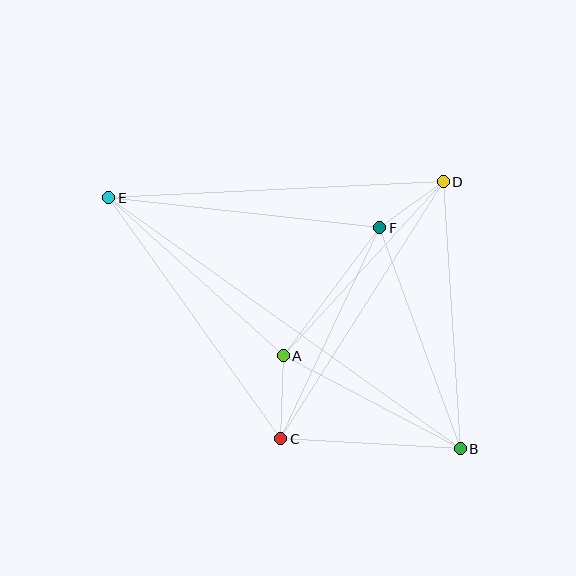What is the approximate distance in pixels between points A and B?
The distance between A and B is approximately 200 pixels.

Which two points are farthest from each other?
Points B and E are farthest from each other.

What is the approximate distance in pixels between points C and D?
The distance between C and D is approximately 304 pixels.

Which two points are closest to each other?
Points D and F are closest to each other.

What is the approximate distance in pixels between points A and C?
The distance between A and C is approximately 83 pixels.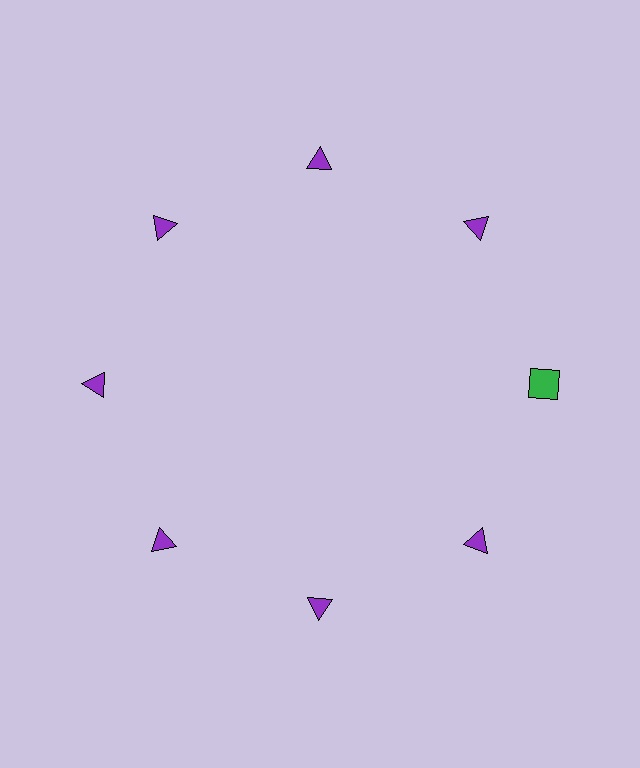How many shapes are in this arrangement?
There are 8 shapes arranged in a ring pattern.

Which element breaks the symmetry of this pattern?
The green square at roughly the 3 o'clock position breaks the symmetry. All other shapes are purple triangles.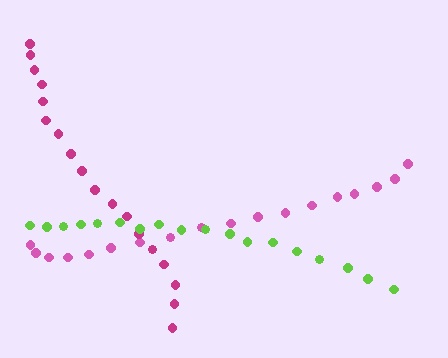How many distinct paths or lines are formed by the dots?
There are 3 distinct paths.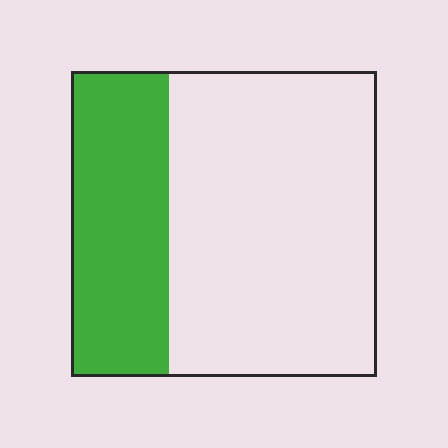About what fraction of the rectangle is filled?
About one third (1/3).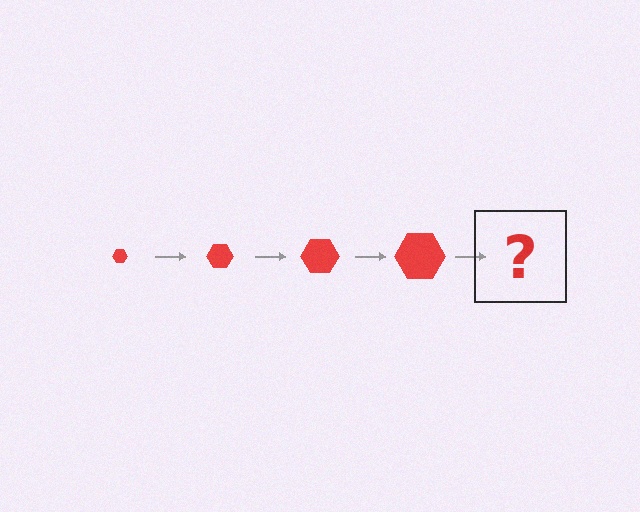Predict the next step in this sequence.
The next step is a red hexagon, larger than the previous one.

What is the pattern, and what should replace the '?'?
The pattern is that the hexagon gets progressively larger each step. The '?' should be a red hexagon, larger than the previous one.